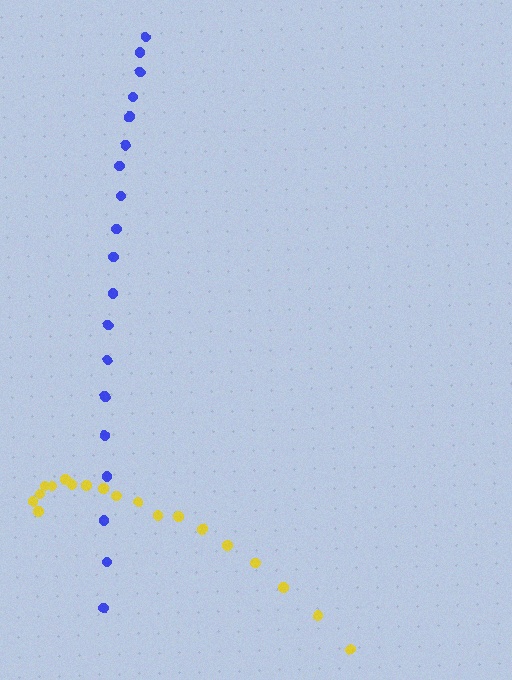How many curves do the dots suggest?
There are 2 distinct paths.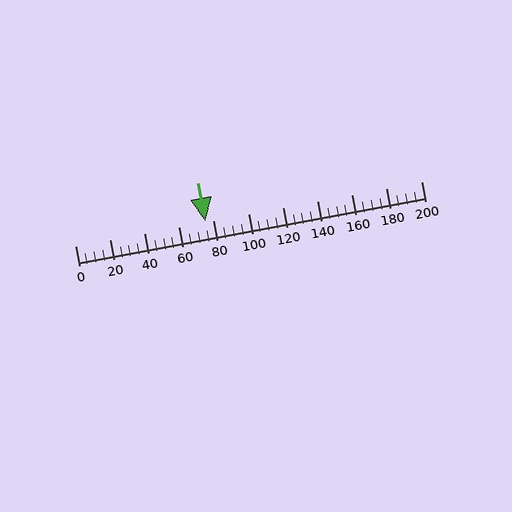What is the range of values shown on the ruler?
The ruler shows values from 0 to 200.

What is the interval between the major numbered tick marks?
The major tick marks are spaced 20 units apart.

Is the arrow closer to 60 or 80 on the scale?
The arrow is closer to 80.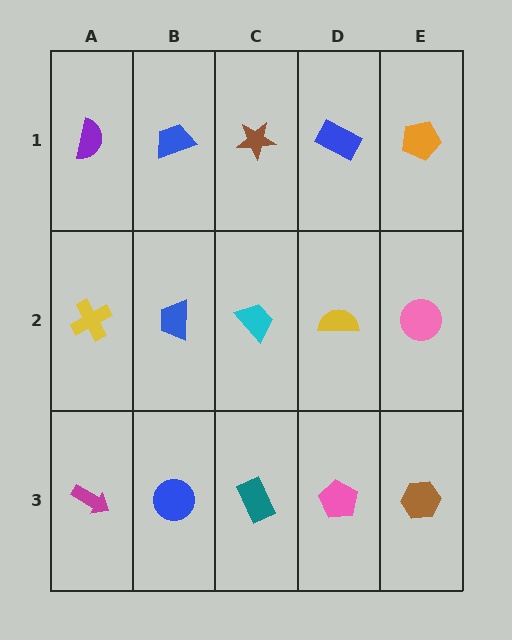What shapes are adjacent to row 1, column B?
A blue trapezoid (row 2, column B), a purple semicircle (row 1, column A), a brown star (row 1, column C).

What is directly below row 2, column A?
A magenta arrow.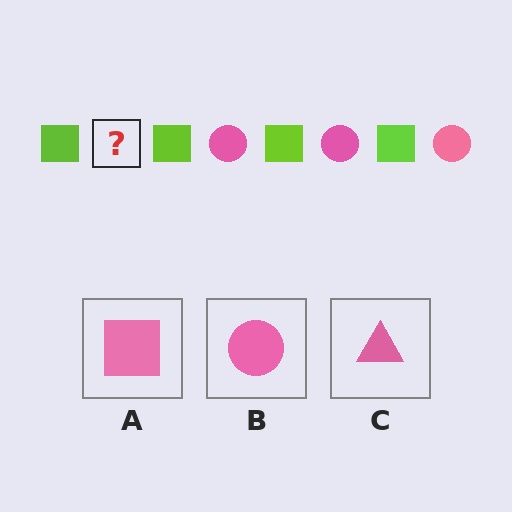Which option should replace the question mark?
Option B.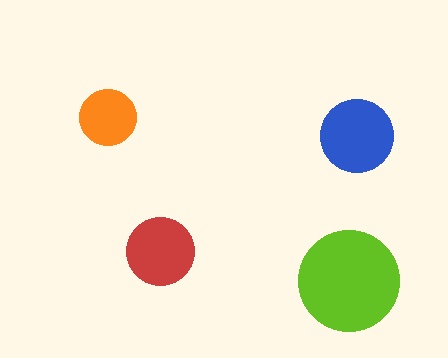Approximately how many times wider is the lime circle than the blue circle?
About 1.5 times wider.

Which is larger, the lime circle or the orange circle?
The lime one.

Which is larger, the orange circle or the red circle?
The red one.